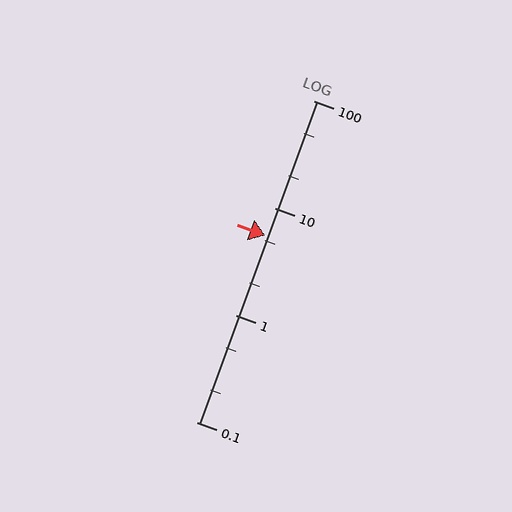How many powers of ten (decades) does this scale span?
The scale spans 3 decades, from 0.1 to 100.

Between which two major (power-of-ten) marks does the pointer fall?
The pointer is between 1 and 10.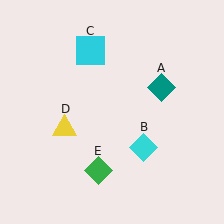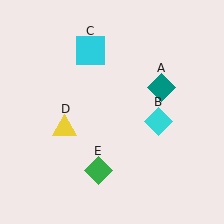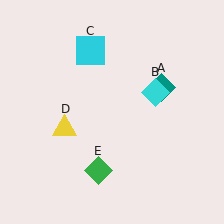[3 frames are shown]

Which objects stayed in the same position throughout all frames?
Teal diamond (object A) and cyan square (object C) and yellow triangle (object D) and green diamond (object E) remained stationary.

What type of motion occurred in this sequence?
The cyan diamond (object B) rotated counterclockwise around the center of the scene.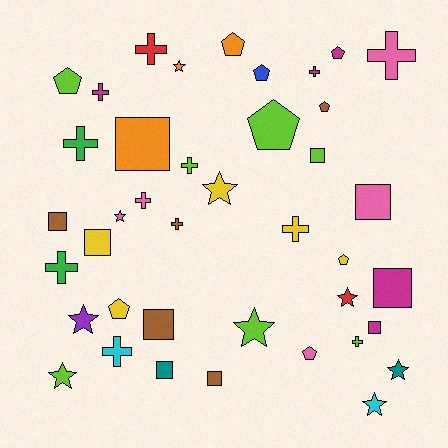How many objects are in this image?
There are 40 objects.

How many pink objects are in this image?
There are 5 pink objects.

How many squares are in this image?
There are 10 squares.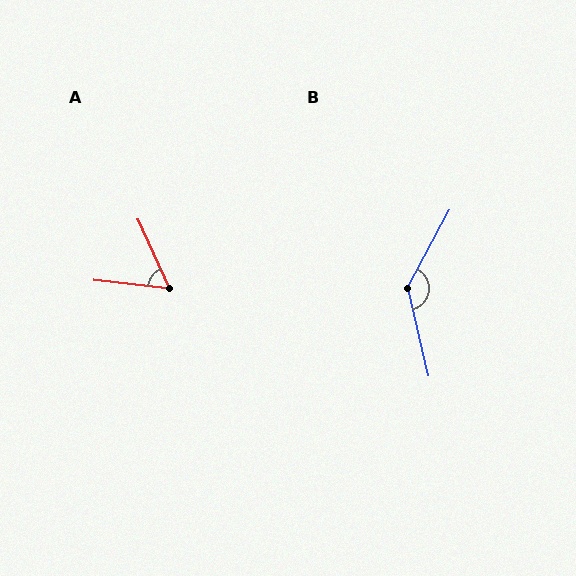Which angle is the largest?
B, at approximately 138 degrees.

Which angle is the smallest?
A, at approximately 59 degrees.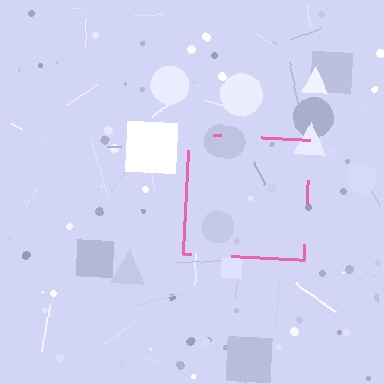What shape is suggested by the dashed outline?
The dashed outline suggests a square.